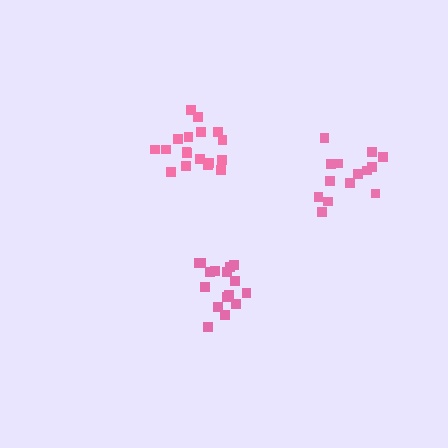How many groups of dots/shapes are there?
There are 3 groups.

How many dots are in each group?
Group 1: 14 dots, Group 2: 18 dots, Group 3: 16 dots (48 total).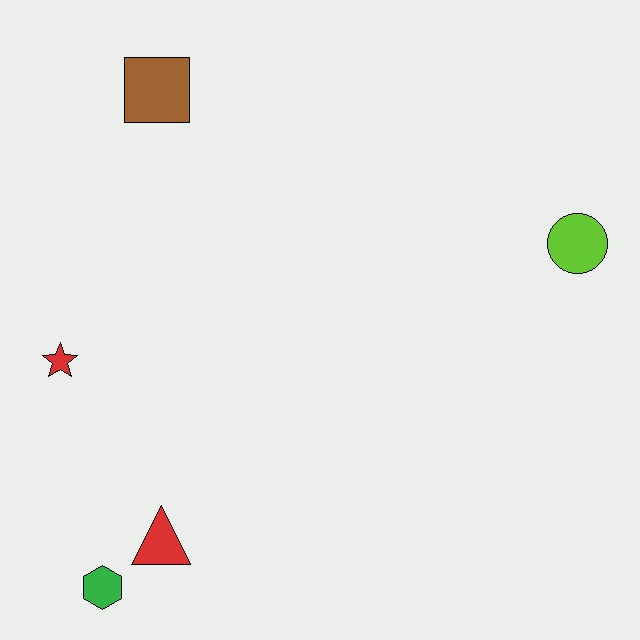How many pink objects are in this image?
There are no pink objects.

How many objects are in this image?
There are 5 objects.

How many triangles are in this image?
There is 1 triangle.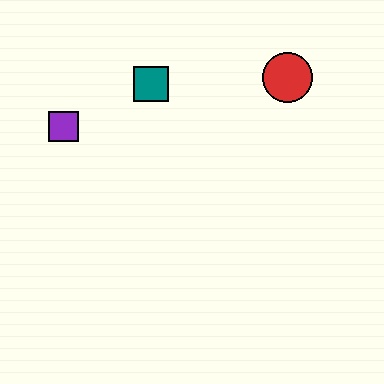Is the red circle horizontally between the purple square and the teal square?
No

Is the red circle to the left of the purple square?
No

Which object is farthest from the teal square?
The red circle is farthest from the teal square.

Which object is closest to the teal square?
The purple square is closest to the teal square.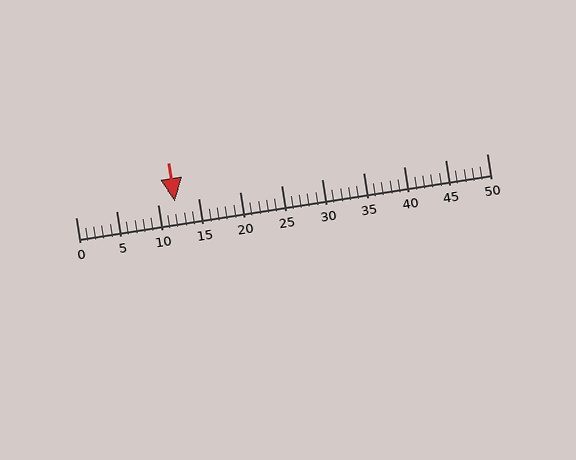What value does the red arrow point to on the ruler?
The red arrow points to approximately 12.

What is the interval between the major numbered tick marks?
The major tick marks are spaced 5 units apart.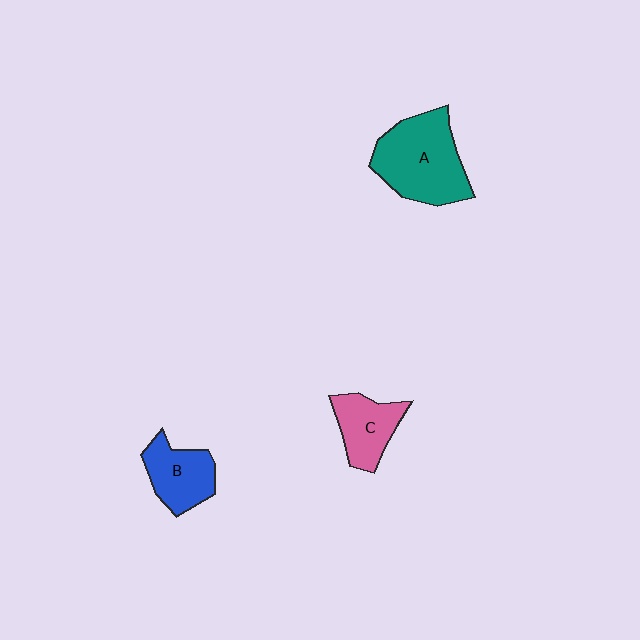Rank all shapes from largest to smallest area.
From largest to smallest: A (teal), B (blue), C (pink).